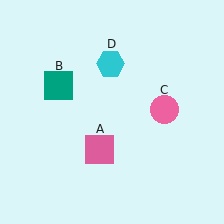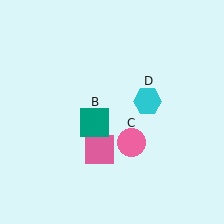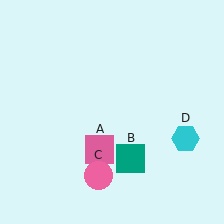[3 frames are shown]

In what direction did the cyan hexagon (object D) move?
The cyan hexagon (object D) moved down and to the right.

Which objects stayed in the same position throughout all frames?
Pink square (object A) remained stationary.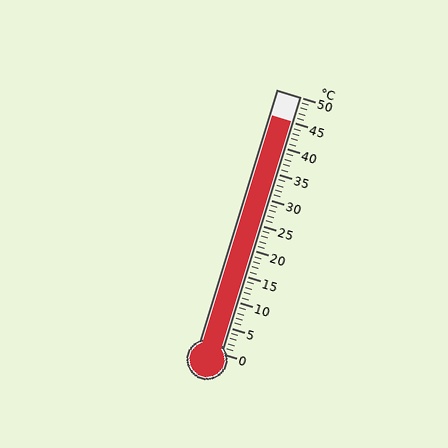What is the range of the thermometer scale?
The thermometer scale ranges from 0°C to 50°C.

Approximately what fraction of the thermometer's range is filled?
The thermometer is filled to approximately 90% of its range.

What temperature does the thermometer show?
The thermometer shows approximately 45°C.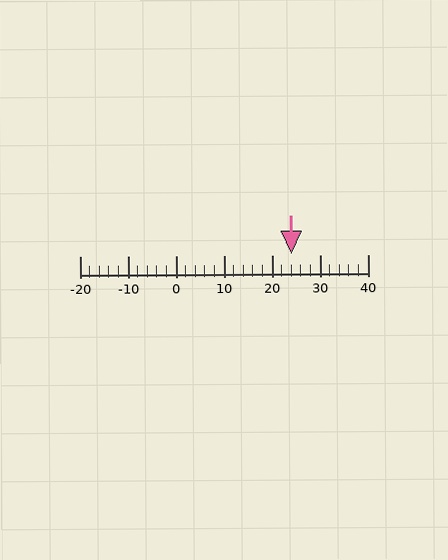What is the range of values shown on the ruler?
The ruler shows values from -20 to 40.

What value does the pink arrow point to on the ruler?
The pink arrow points to approximately 24.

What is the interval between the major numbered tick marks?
The major tick marks are spaced 10 units apart.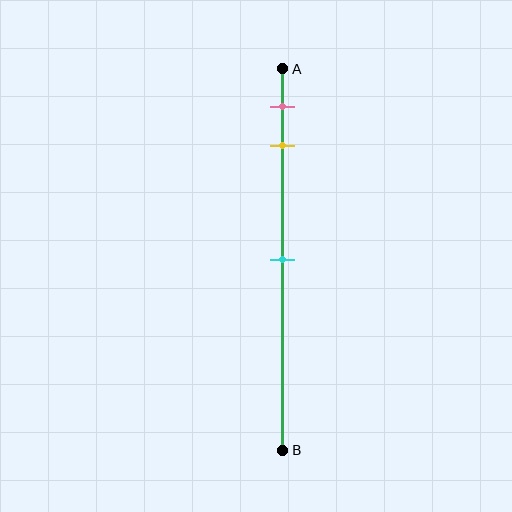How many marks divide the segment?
There are 3 marks dividing the segment.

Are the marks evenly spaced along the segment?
No, the marks are not evenly spaced.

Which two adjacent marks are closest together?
The pink and yellow marks are the closest adjacent pair.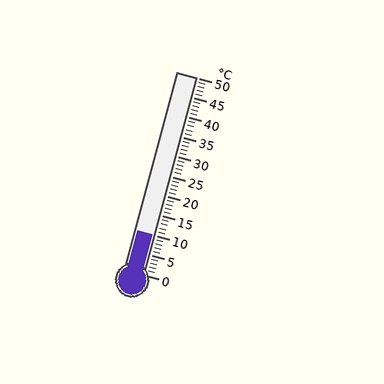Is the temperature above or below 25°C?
The temperature is below 25°C.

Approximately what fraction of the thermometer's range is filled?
The thermometer is filled to approximately 20% of its range.